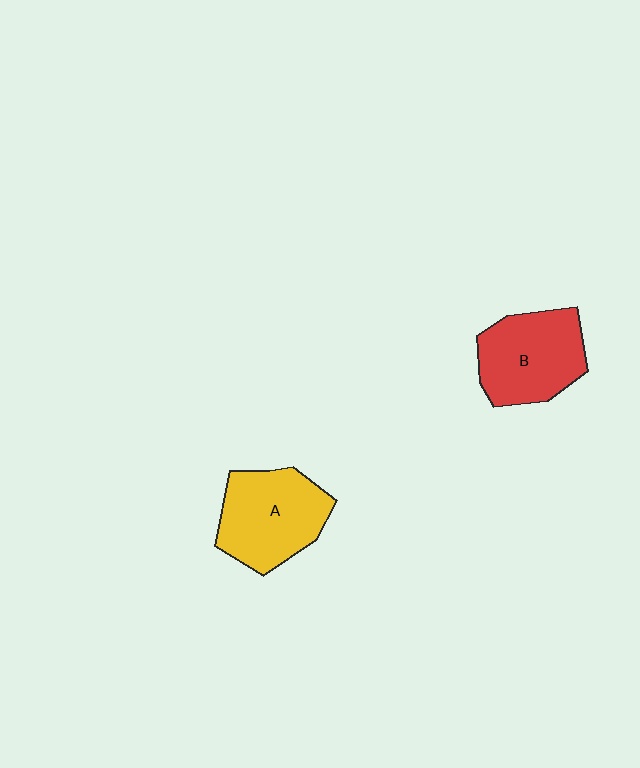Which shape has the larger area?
Shape A (yellow).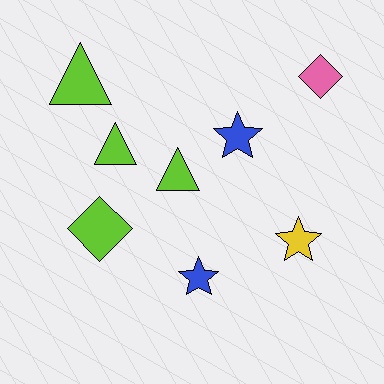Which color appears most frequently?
Lime, with 4 objects.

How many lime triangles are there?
There are 3 lime triangles.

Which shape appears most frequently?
Star, with 3 objects.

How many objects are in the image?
There are 8 objects.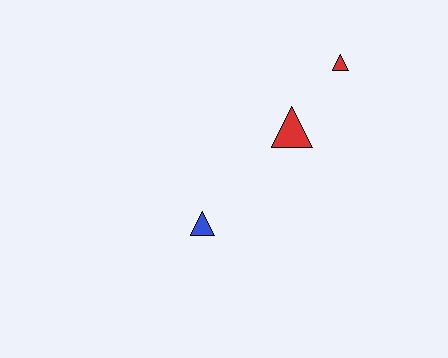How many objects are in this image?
There are 3 objects.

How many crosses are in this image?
There are no crosses.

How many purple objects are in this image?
There are no purple objects.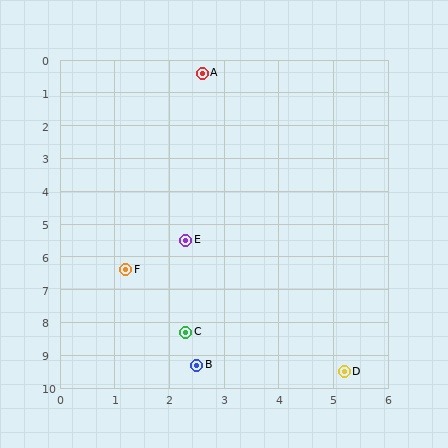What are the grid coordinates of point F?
Point F is at approximately (1.2, 6.4).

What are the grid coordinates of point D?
Point D is at approximately (5.2, 9.5).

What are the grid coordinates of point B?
Point B is at approximately (2.5, 9.3).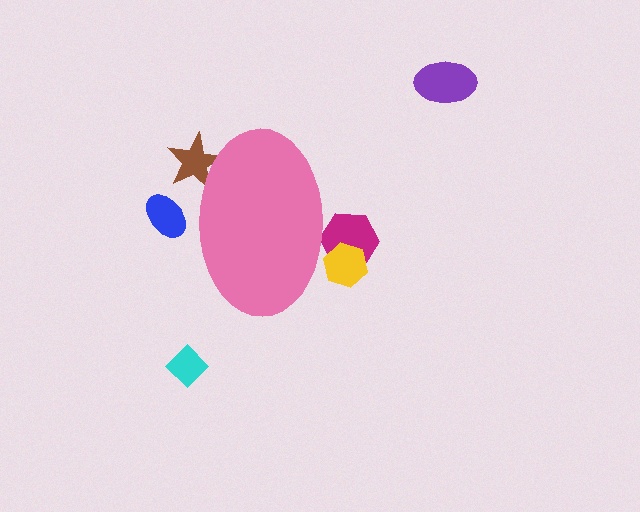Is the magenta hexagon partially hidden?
Yes, the magenta hexagon is partially hidden behind the pink ellipse.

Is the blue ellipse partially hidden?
Yes, the blue ellipse is partially hidden behind the pink ellipse.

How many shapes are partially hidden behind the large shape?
4 shapes are partially hidden.